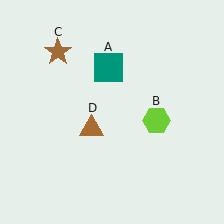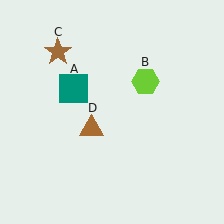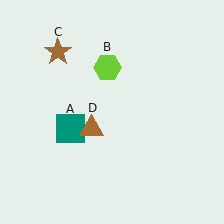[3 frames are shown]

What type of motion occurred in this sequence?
The teal square (object A), lime hexagon (object B) rotated counterclockwise around the center of the scene.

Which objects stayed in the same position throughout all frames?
Brown star (object C) and brown triangle (object D) remained stationary.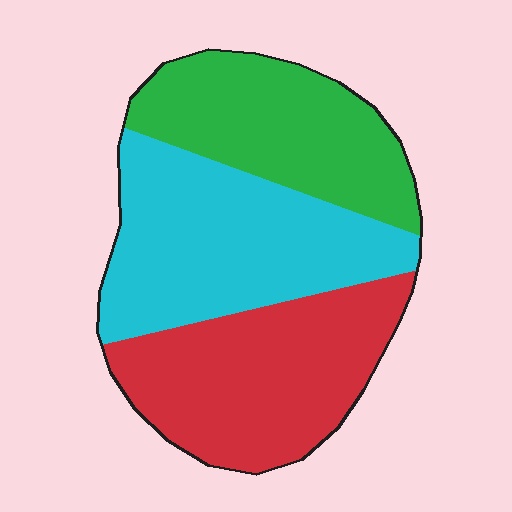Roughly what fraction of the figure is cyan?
Cyan takes up about three eighths (3/8) of the figure.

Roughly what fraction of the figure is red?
Red takes up between a quarter and a half of the figure.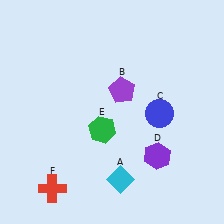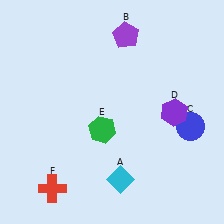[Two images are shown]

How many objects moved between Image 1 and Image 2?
3 objects moved between the two images.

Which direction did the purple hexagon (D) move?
The purple hexagon (D) moved up.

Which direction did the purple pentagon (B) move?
The purple pentagon (B) moved up.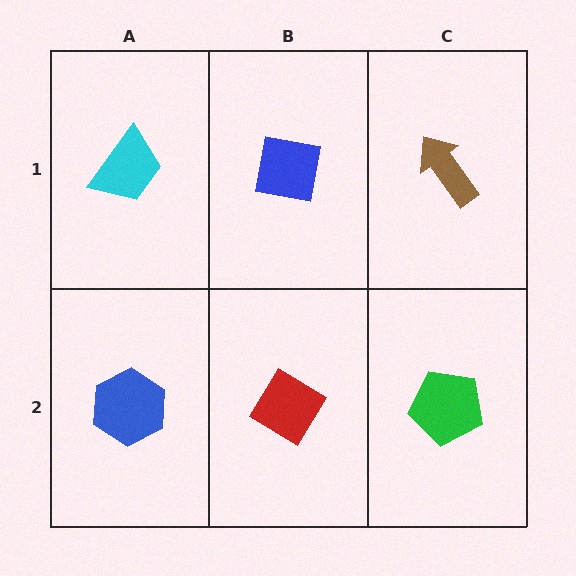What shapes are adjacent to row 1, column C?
A green pentagon (row 2, column C), a blue square (row 1, column B).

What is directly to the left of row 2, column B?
A blue hexagon.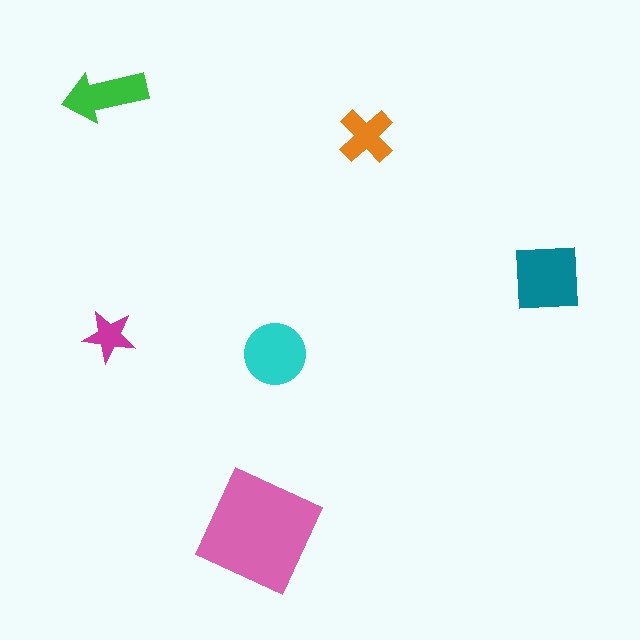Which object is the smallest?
The magenta star.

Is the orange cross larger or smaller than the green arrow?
Smaller.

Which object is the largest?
The pink square.